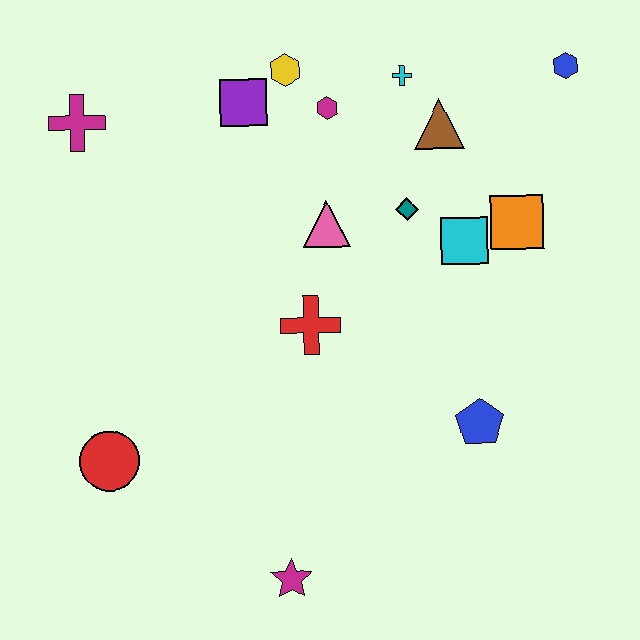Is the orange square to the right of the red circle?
Yes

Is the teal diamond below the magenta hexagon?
Yes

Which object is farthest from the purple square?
The magenta star is farthest from the purple square.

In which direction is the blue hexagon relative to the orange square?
The blue hexagon is above the orange square.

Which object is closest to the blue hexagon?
The brown triangle is closest to the blue hexagon.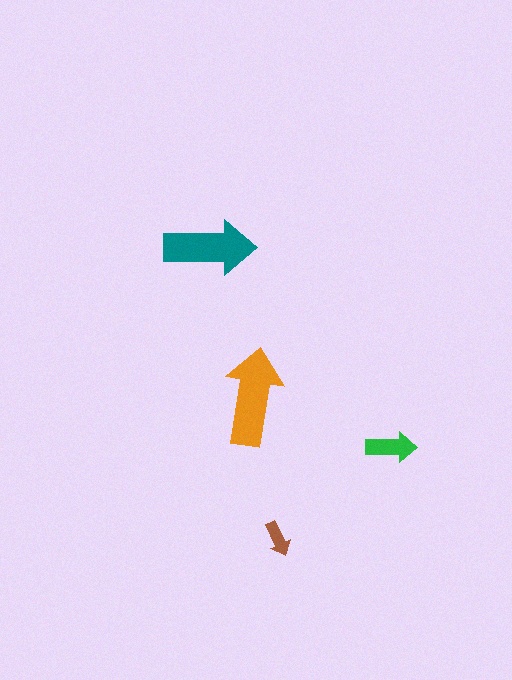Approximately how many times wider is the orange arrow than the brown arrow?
About 2.5 times wider.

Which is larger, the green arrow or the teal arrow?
The teal one.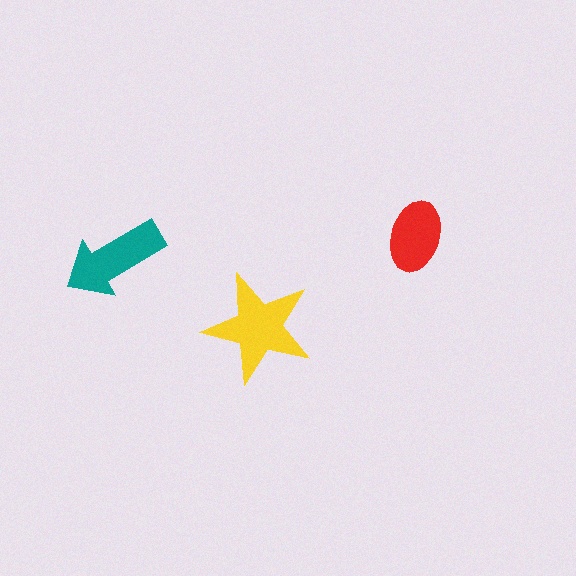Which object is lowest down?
The yellow star is bottommost.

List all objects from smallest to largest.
The red ellipse, the teal arrow, the yellow star.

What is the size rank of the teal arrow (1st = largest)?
2nd.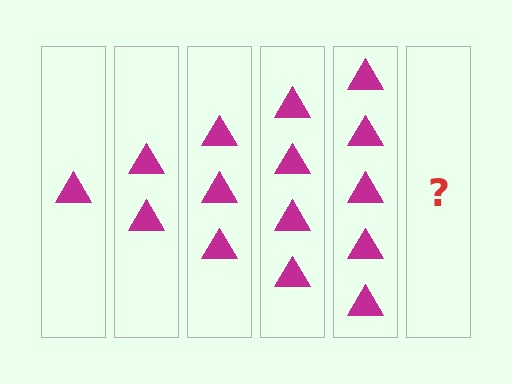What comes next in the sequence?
The next element should be 6 triangles.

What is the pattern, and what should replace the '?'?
The pattern is that each step adds one more triangle. The '?' should be 6 triangles.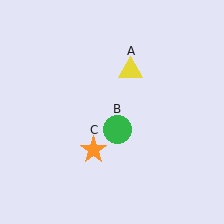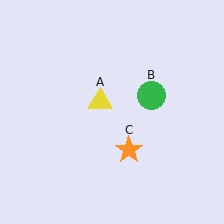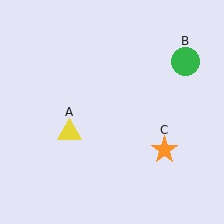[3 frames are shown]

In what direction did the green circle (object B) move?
The green circle (object B) moved up and to the right.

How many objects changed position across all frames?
3 objects changed position: yellow triangle (object A), green circle (object B), orange star (object C).